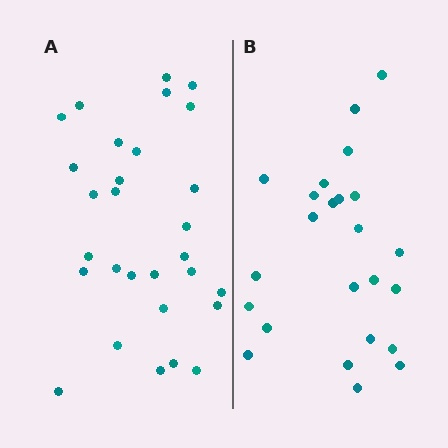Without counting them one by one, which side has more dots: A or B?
Region A (the left region) has more dots.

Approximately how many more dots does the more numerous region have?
Region A has about 5 more dots than region B.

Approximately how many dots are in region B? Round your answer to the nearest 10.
About 20 dots. (The exact count is 24, which rounds to 20.)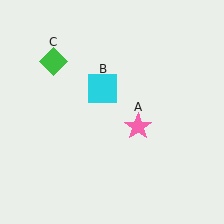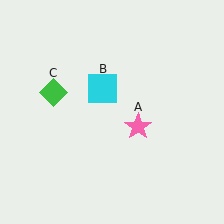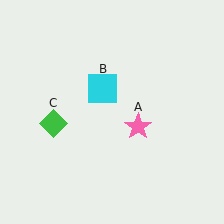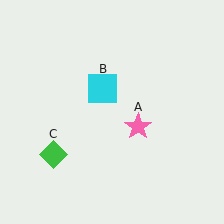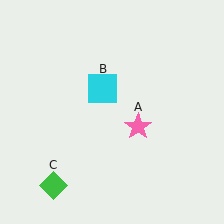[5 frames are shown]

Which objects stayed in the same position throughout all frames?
Pink star (object A) and cyan square (object B) remained stationary.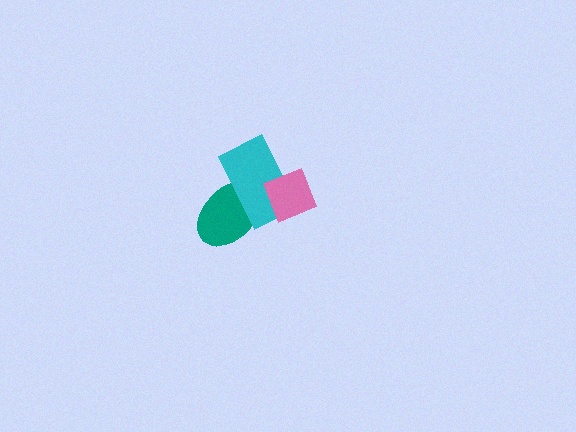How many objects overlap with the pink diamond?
1 object overlaps with the pink diamond.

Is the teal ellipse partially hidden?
Yes, it is partially covered by another shape.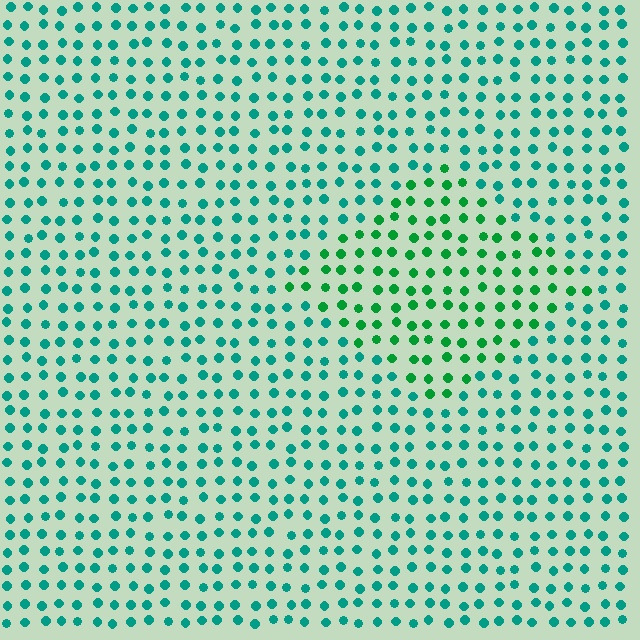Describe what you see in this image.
The image is filled with small teal elements in a uniform arrangement. A diamond-shaped region is visible where the elements are tinted to a slightly different hue, forming a subtle color boundary.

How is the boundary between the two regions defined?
The boundary is defined purely by a slight shift in hue (about 33 degrees). Spacing, size, and orientation are identical on both sides.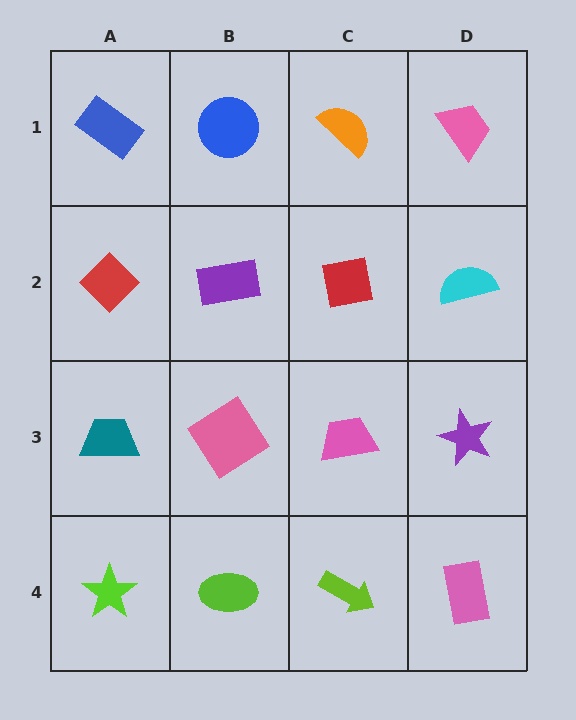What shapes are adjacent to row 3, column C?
A red square (row 2, column C), a lime arrow (row 4, column C), a pink diamond (row 3, column B), a purple star (row 3, column D).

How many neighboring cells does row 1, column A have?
2.